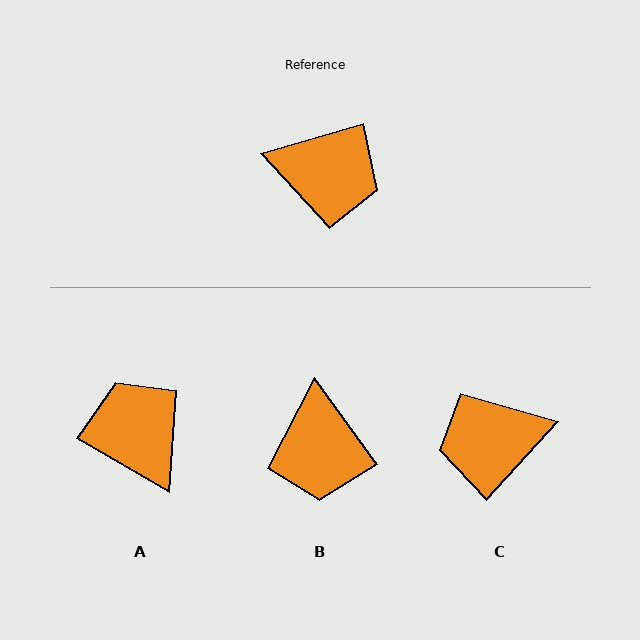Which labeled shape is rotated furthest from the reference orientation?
C, about 149 degrees away.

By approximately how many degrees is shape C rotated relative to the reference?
Approximately 149 degrees clockwise.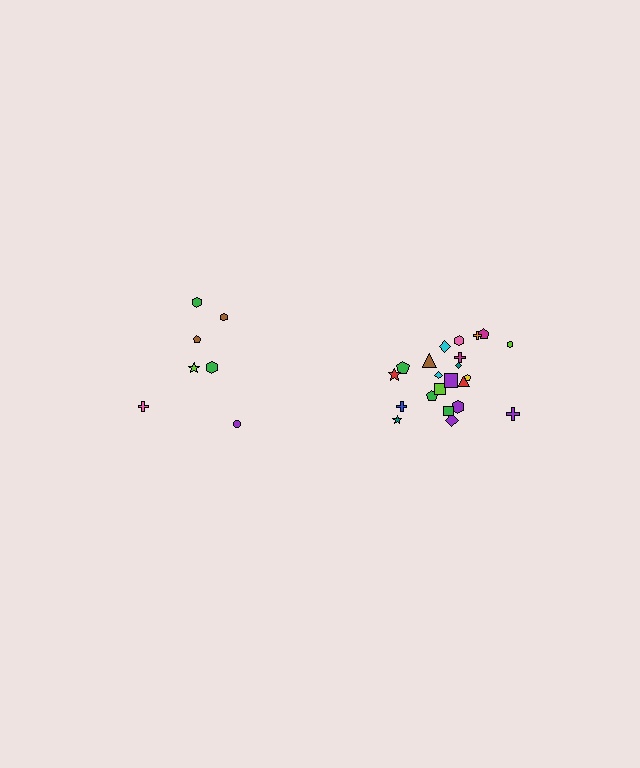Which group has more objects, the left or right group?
The right group.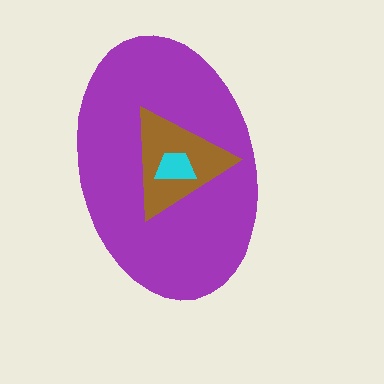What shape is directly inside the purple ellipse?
The brown triangle.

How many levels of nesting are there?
3.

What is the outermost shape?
The purple ellipse.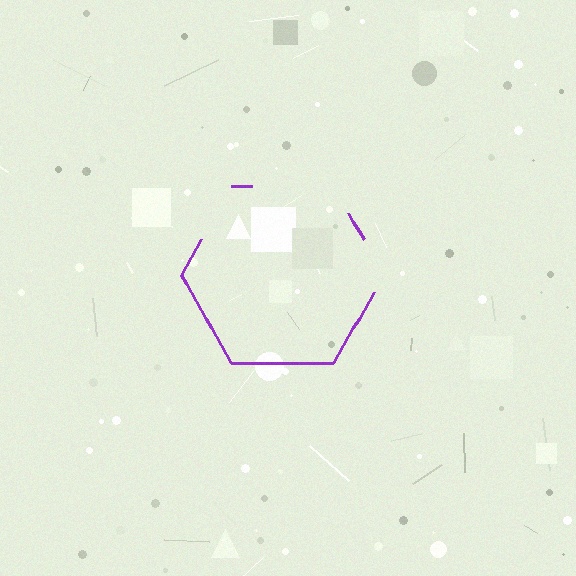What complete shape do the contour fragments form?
The contour fragments form a hexagon.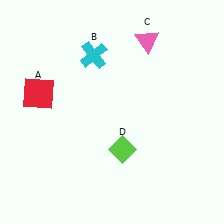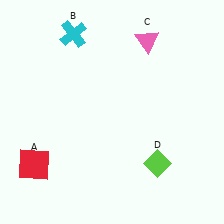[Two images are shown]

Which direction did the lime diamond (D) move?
The lime diamond (D) moved right.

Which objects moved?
The objects that moved are: the red square (A), the cyan cross (B), the lime diamond (D).